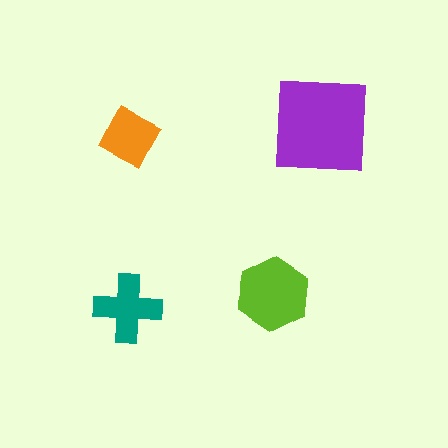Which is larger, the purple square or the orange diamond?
The purple square.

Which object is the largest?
The purple square.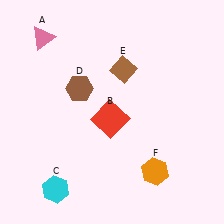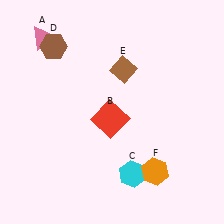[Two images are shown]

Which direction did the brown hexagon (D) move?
The brown hexagon (D) moved up.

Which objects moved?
The objects that moved are: the cyan hexagon (C), the brown hexagon (D).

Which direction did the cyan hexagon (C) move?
The cyan hexagon (C) moved right.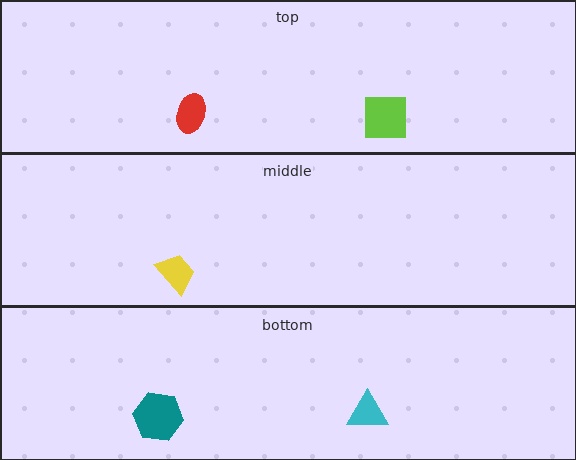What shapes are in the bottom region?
The teal hexagon, the cyan triangle.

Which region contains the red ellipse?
The top region.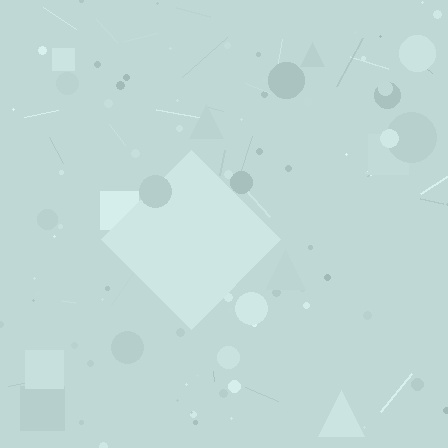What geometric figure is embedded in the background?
A diamond is embedded in the background.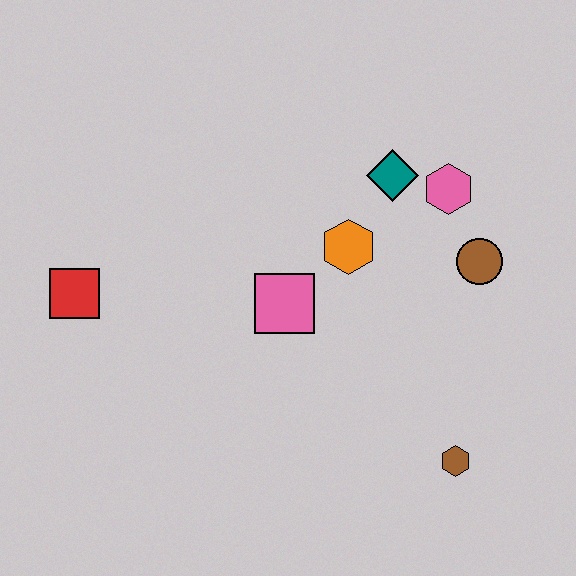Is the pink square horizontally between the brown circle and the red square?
Yes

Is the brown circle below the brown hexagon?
No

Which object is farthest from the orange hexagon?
The red square is farthest from the orange hexagon.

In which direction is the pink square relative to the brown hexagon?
The pink square is to the left of the brown hexagon.